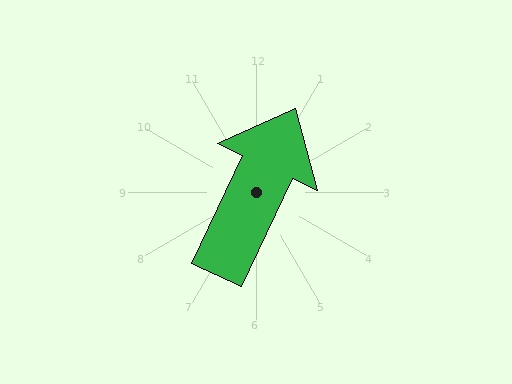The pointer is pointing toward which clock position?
Roughly 1 o'clock.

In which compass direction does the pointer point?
Northeast.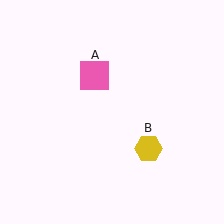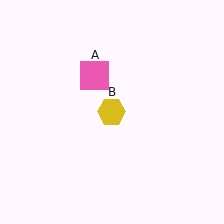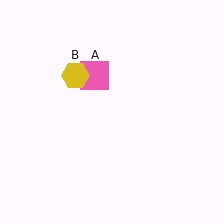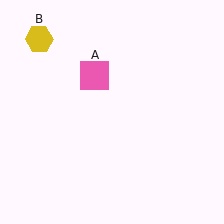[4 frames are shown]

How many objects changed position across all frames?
1 object changed position: yellow hexagon (object B).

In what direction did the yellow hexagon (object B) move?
The yellow hexagon (object B) moved up and to the left.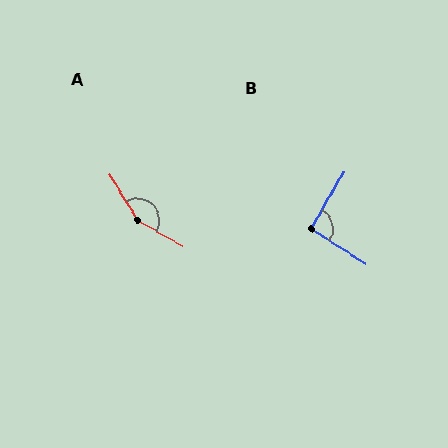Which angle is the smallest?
B, at approximately 94 degrees.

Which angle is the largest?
A, at approximately 151 degrees.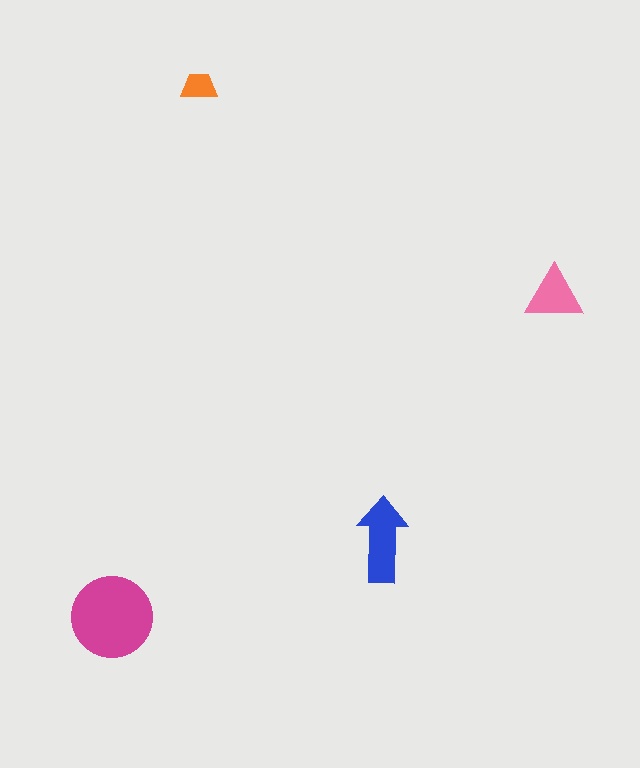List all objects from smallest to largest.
The orange trapezoid, the pink triangle, the blue arrow, the magenta circle.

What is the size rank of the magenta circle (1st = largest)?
1st.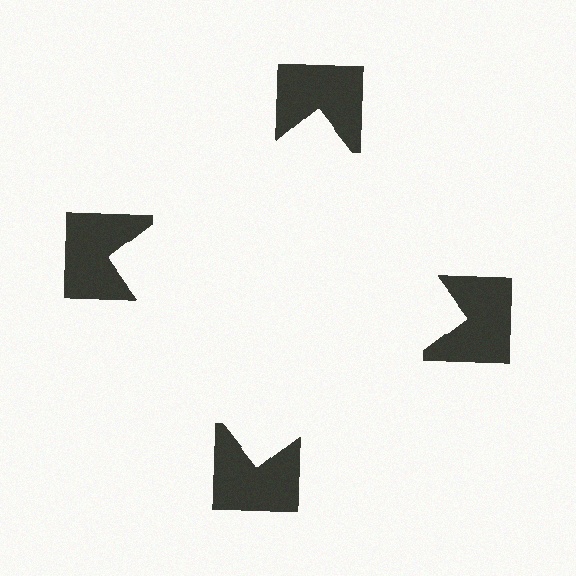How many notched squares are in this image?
There are 4 — one at each vertex of the illusory square.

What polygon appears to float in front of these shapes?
An illusory square — its edges are inferred from the aligned wedge cuts in the notched squares, not physically drawn.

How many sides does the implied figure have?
4 sides.